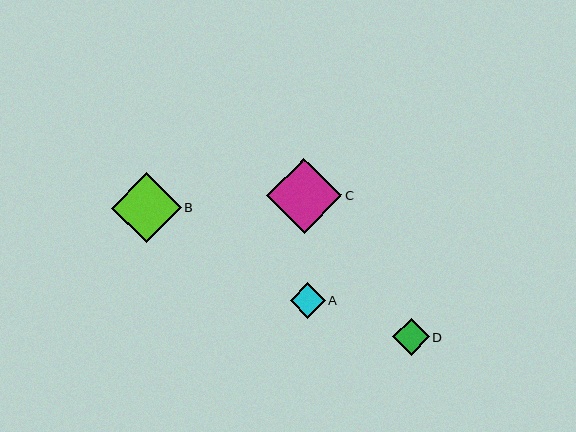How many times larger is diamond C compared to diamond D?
Diamond C is approximately 2.1 times the size of diamond D.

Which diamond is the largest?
Diamond C is the largest with a size of approximately 75 pixels.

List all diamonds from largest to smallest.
From largest to smallest: C, B, D, A.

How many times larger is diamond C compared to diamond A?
Diamond C is approximately 2.1 times the size of diamond A.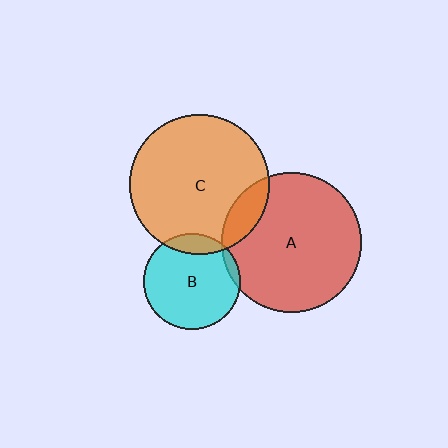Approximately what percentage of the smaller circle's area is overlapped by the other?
Approximately 15%.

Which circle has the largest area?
Circle C (orange).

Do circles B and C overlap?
Yes.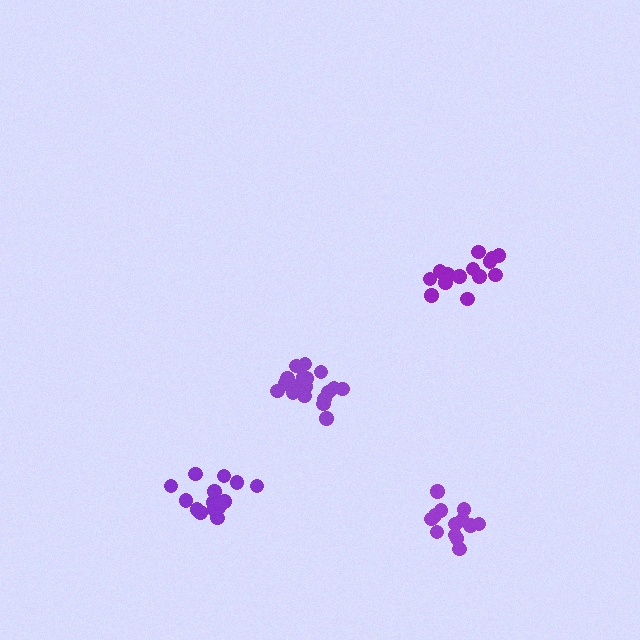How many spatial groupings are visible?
There are 4 spatial groupings.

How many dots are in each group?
Group 1: 14 dots, Group 2: 13 dots, Group 3: 19 dots, Group 4: 14 dots (60 total).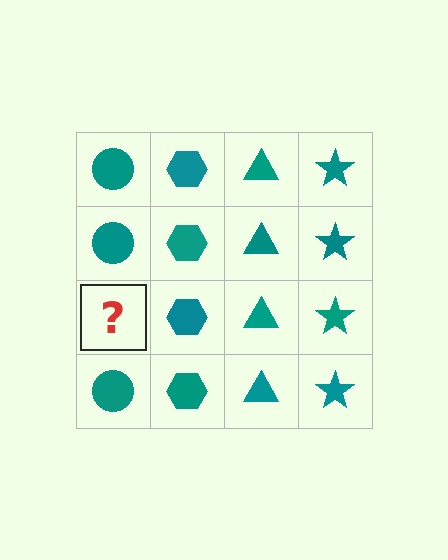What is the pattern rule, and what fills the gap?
The rule is that each column has a consistent shape. The gap should be filled with a teal circle.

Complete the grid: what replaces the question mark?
The question mark should be replaced with a teal circle.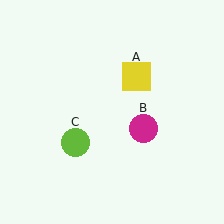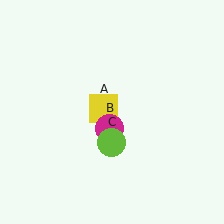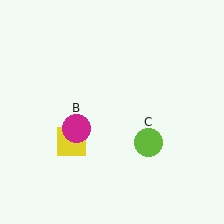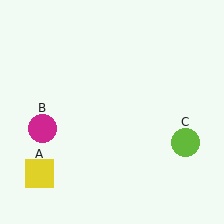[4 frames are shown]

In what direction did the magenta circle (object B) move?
The magenta circle (object B) moved left.